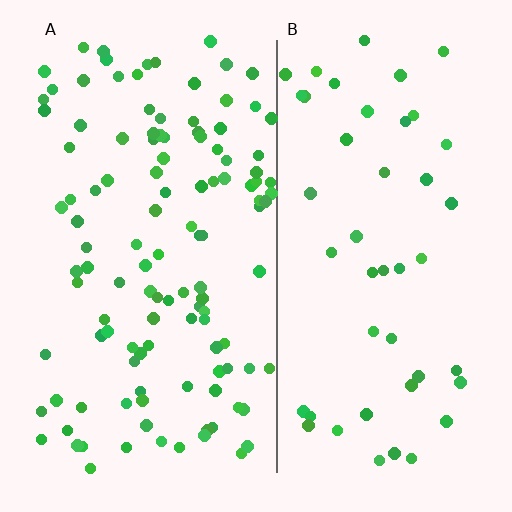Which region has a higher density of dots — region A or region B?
A (the left).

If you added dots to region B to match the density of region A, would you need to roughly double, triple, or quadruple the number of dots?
Approximately triple.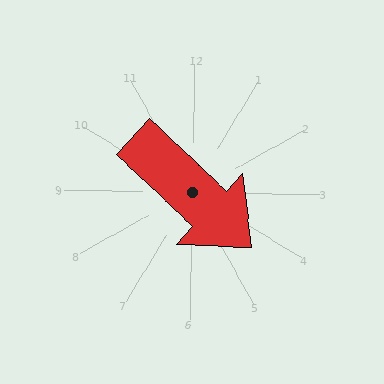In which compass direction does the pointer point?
Southeast.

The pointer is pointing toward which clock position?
Roughly 4 o'clock.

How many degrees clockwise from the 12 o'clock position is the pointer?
Approximately 132 degrees.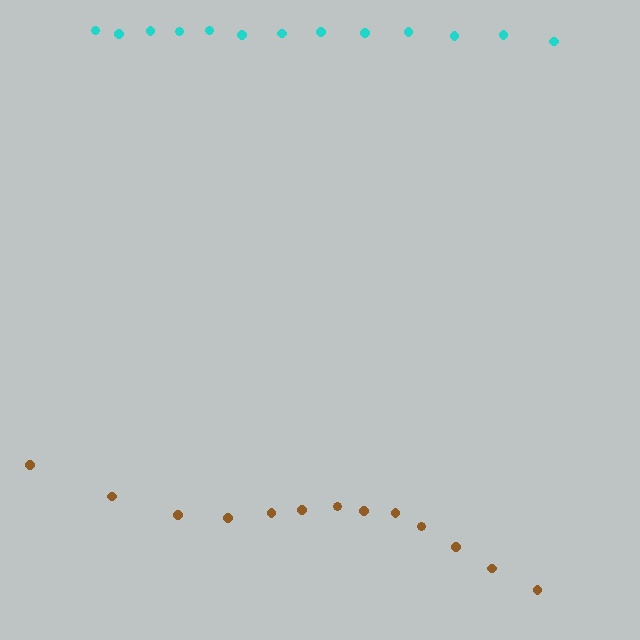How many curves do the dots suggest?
There are 2 distinct paths.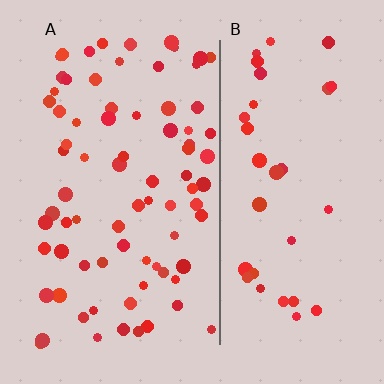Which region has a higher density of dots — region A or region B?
A (the left).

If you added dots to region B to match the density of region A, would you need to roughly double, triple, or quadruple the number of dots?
Approximately double.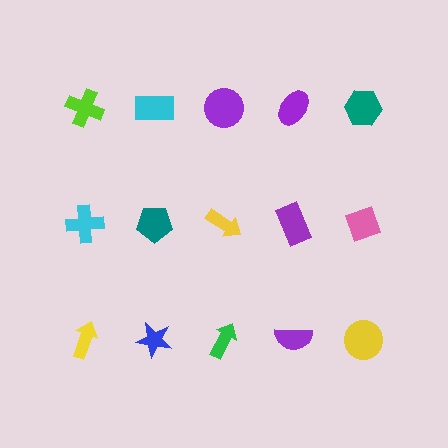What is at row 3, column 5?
A yellow circle.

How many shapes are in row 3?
5 shapes.